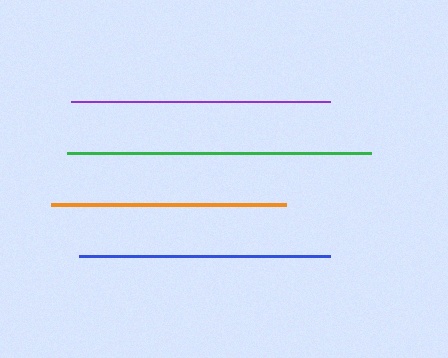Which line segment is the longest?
The green line is the longest at approximately 305 pixels.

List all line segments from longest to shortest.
From longest to shortest: green, purple, blue, orange.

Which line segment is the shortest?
The orange line is the shortest at approximately 235 pixels.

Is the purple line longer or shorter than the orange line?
The purple line is longer than the orange line.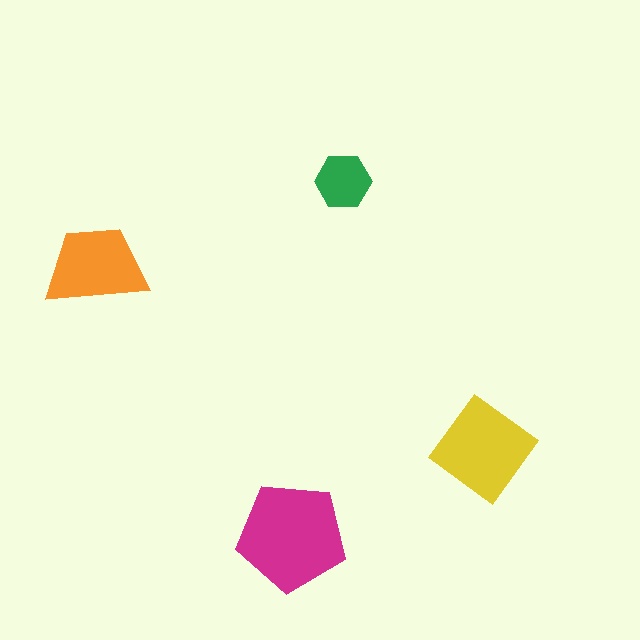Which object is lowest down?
The magenta pentagon is bottommost.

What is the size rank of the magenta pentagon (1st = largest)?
1st.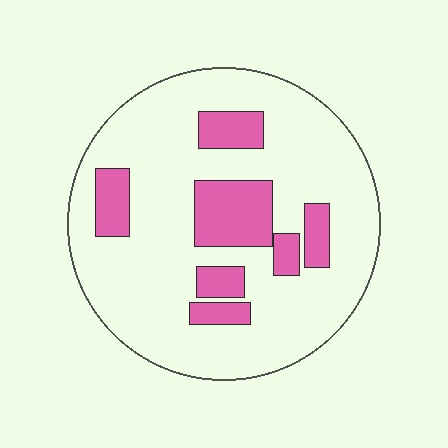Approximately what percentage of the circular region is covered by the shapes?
Approximately 20%.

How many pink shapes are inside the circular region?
7.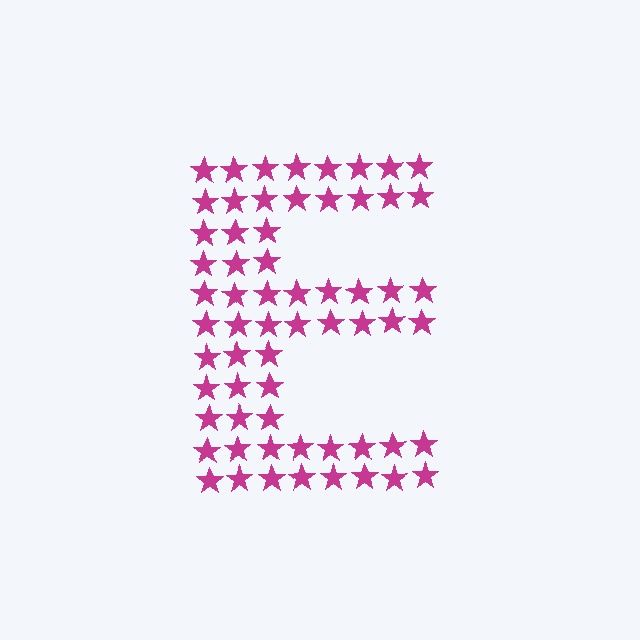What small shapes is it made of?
It is made of small stars.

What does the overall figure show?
The overall figure shows the letter E.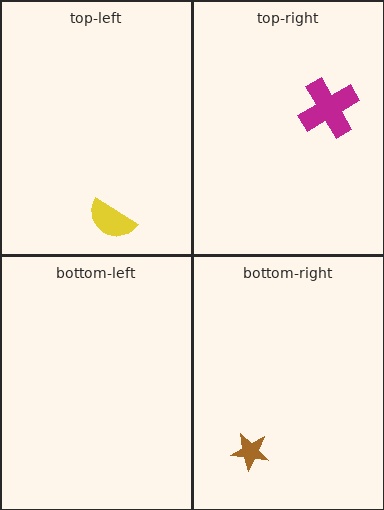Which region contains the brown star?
The bottom-right region.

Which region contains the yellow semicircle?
The top-left region.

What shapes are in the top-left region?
The yellow semicircle.